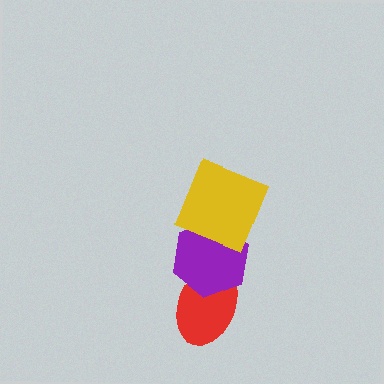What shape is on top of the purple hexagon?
The yellow square is on top of the purple hexagon.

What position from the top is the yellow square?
The yellow square is 1st from the top.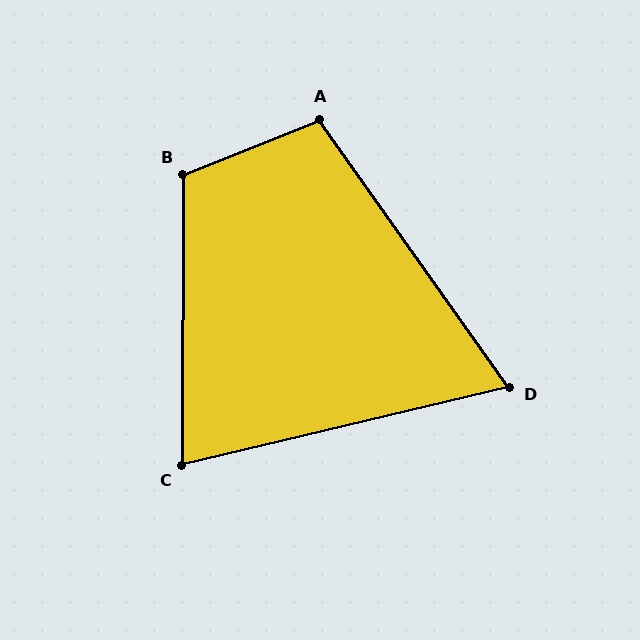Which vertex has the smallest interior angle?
D, at approximately 68 degrees.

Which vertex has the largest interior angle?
B, at approximately 112 degrees.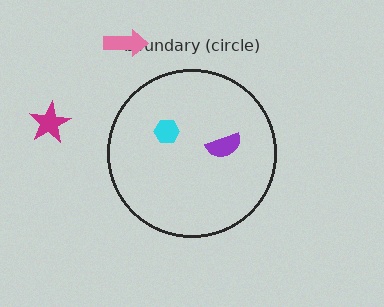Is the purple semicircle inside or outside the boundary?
Inside.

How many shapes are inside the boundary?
2 inside, 2 outside.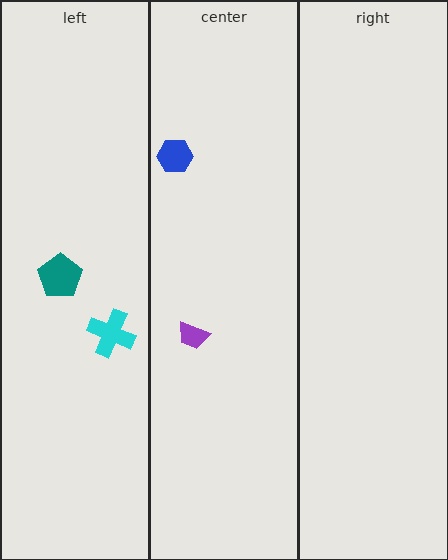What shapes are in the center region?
The purple trapezoid, the blue hexagon.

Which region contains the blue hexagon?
The center region.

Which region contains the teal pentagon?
The left region.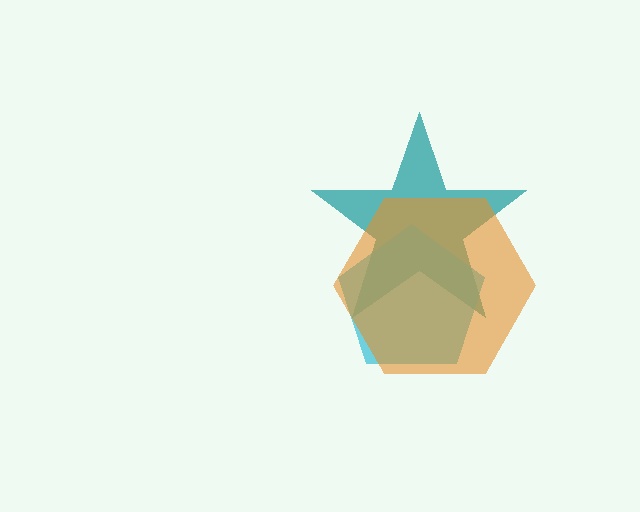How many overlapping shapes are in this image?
There are 3 overlapping shapes in the image.